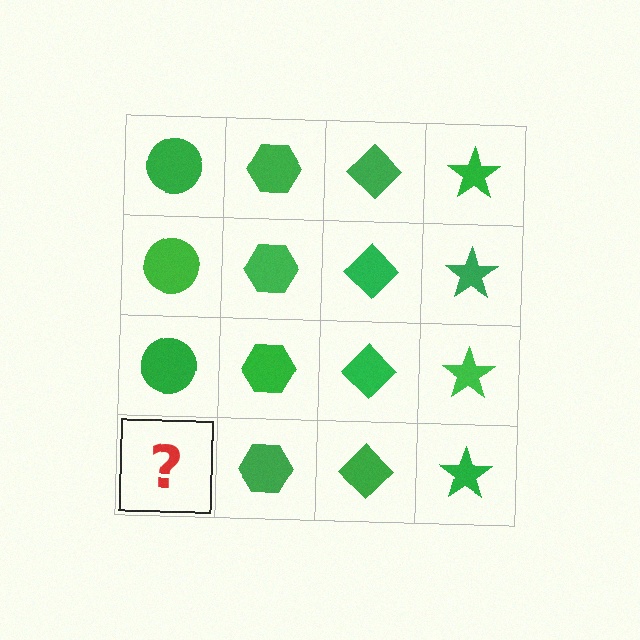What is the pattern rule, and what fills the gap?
The rule is that each column has a consistent shape. The gap should be filled with a green circle.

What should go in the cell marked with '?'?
The missing cell should contain a green circle.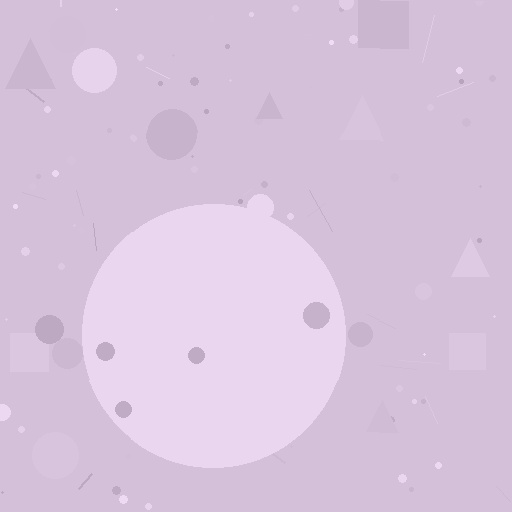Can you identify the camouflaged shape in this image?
The camouflaged shape is a circle.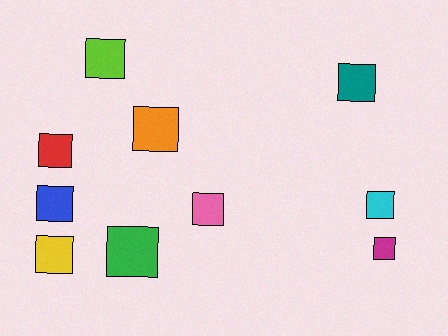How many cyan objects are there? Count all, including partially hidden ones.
There is 1 cyan object.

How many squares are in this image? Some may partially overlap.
There are 10 squares.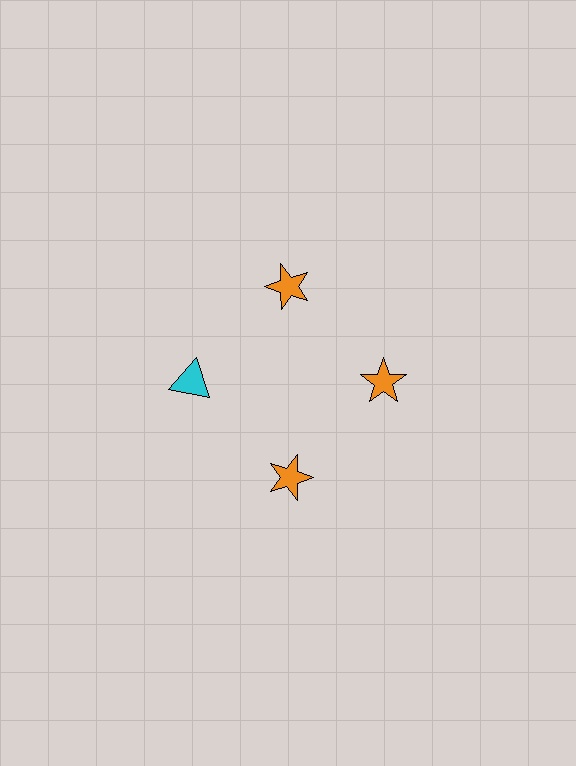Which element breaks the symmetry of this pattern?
The cyan triangle at roughly the 9 o'clock position breaks the symmetry. All other shapes are orange stars.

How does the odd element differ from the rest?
It differs in both color (cyan instead of orange) and shape (triangle instead of star).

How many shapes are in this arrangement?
There are 4 shapes arranged in a ring pattern.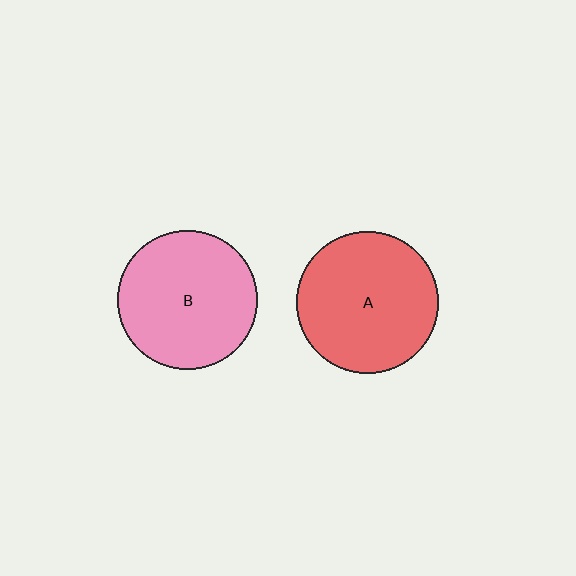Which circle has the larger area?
Circle A (red).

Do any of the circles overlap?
No, none of the circles overlap.